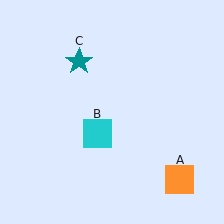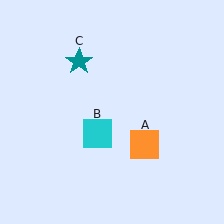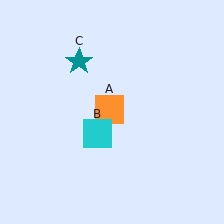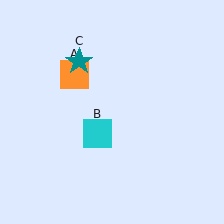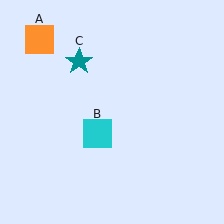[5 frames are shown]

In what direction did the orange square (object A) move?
The orange square (object A) moved up and to the left.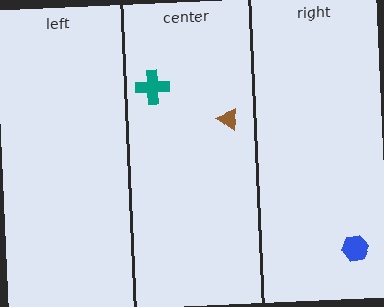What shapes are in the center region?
The brown triangle, the teal cross.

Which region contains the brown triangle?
The center region.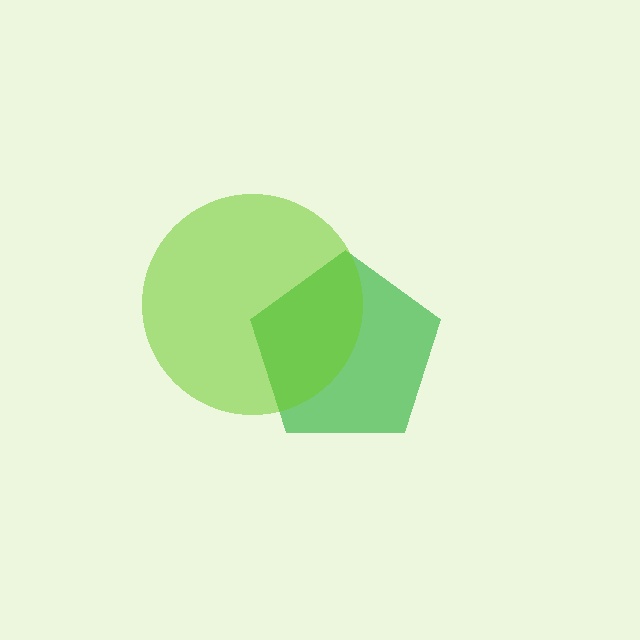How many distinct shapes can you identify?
There are 2 distinct shapes: a green pentagon, a lime circle.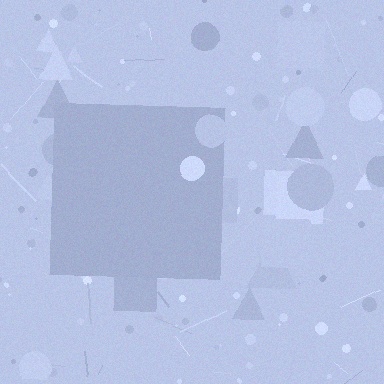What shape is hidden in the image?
A square is hidden in the image.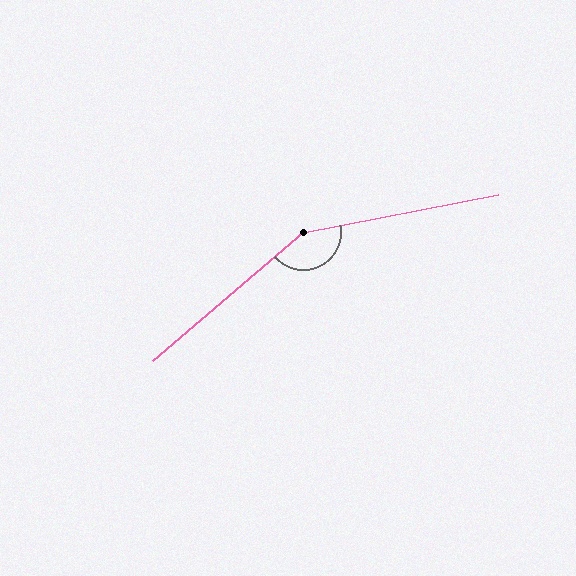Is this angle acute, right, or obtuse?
It is obtuse.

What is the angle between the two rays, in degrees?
Approximately 151 degrees.